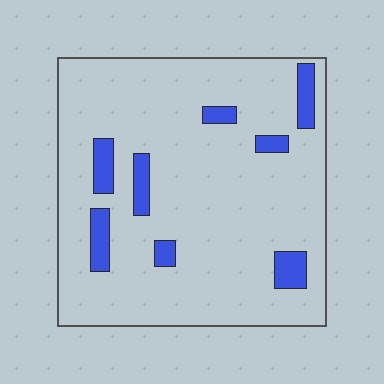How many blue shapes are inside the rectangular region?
8.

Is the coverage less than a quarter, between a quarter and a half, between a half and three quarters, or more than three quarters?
Less than a quarter.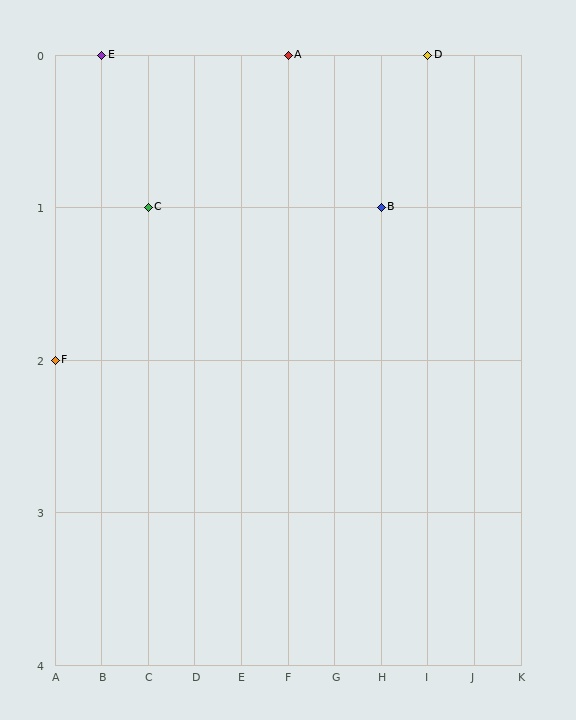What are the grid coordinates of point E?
Point E is at grid coordinates (B, 0).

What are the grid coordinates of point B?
Point B is at grid coordinates (H, 1).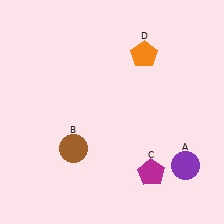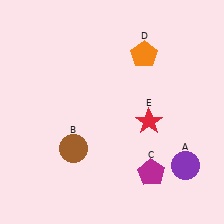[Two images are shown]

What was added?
A red star (E) was added in Image 2.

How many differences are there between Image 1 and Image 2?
There is 1 difference between the two images.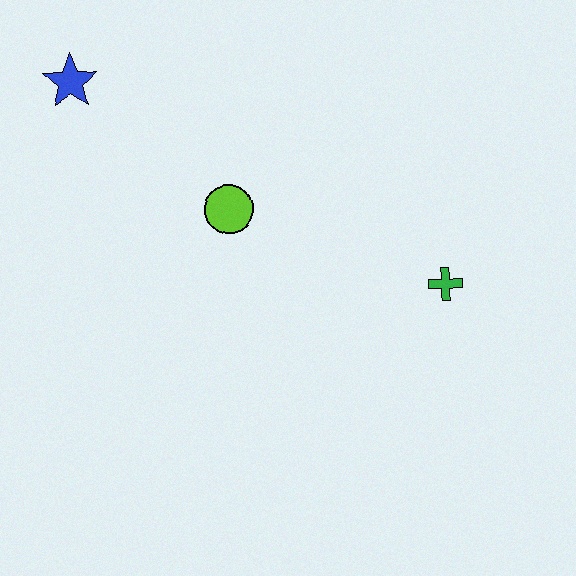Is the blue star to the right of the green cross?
No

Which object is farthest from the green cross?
The blue star is farthest from the green cross.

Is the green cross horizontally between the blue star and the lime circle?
No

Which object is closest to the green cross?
The lime circle is closest to the green cross.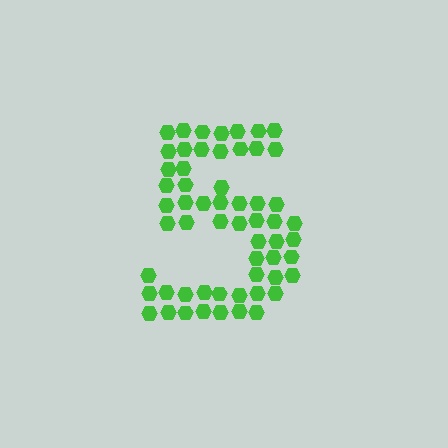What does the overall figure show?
The overall figure shows the digit 5.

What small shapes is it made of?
It is made of small hexagons.